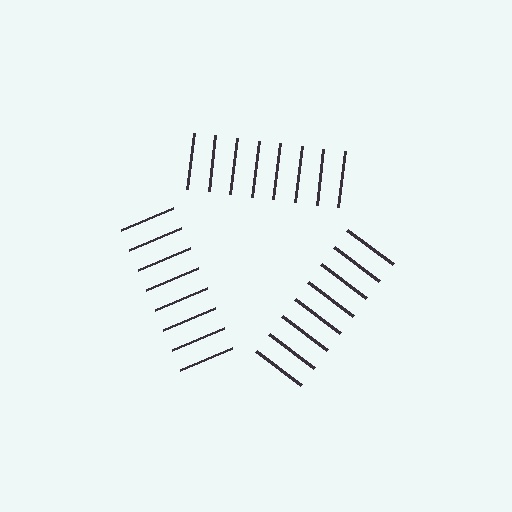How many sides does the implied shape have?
3 sides — the line-ends trace a triangle.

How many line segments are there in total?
24 — 8 along each of the 3 edges.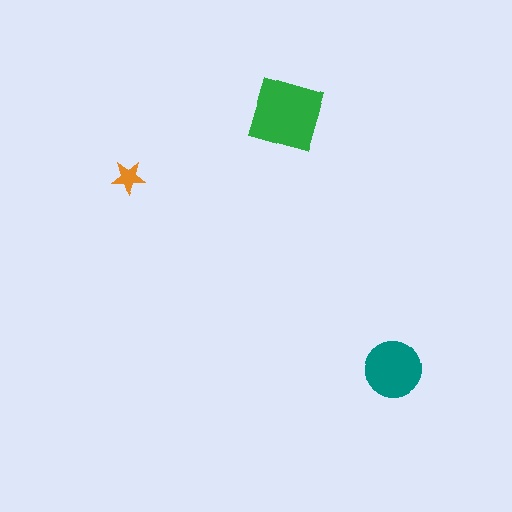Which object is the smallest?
The orange star.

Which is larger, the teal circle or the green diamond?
The green diamond.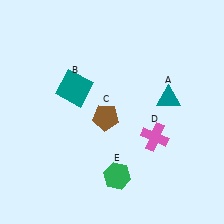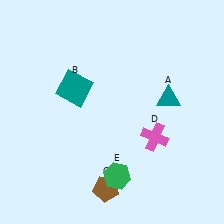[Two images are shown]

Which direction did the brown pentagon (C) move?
The brown pentagon (C) moved down.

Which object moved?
The brown pentagon (C) moved down.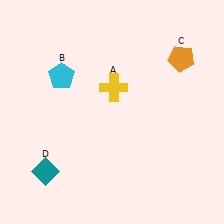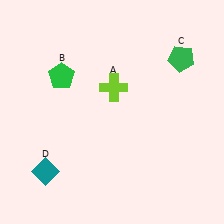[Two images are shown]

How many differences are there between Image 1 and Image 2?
There are 3 differences between the two images.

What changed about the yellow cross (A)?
In Image 1, A is yellow. In Image 2, it changed to lime.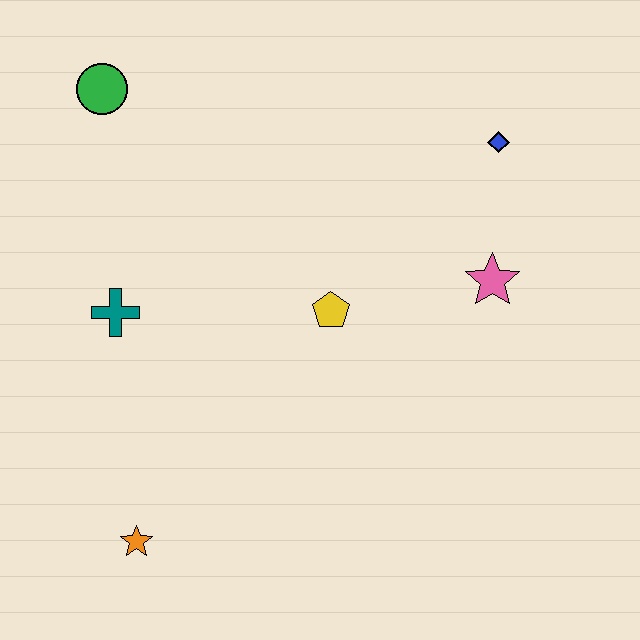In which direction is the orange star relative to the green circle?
The orange star is below the green circle.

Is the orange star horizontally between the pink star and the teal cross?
Yes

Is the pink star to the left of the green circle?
No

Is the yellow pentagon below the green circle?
Yes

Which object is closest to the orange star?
The teal cross is closest to the orange star.